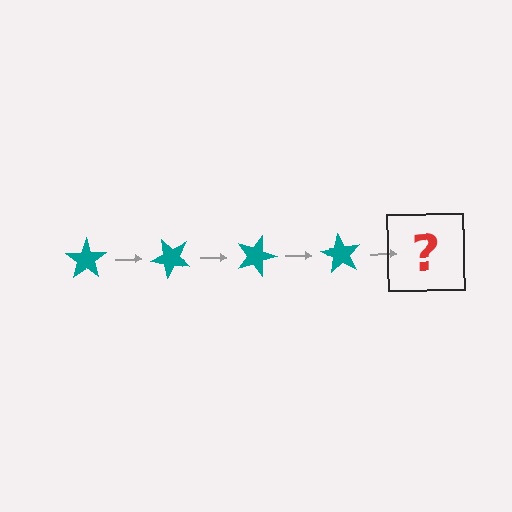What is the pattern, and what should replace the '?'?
The pattern is that the star rotates 45 degrees each step. The '?' should be a teal star rotated 180 degrees.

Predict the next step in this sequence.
The next step is a teal star rotated 180 degrees.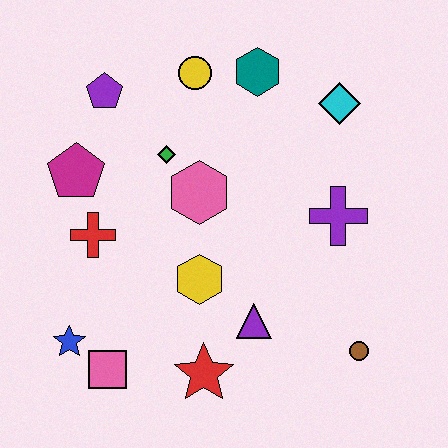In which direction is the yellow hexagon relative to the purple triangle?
The yellow hexagon is to the left of the purple triangle.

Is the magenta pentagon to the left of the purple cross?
Yes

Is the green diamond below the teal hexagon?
Yes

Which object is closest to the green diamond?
The pink hexagon is closest to the green diamond.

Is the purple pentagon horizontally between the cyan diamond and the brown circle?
No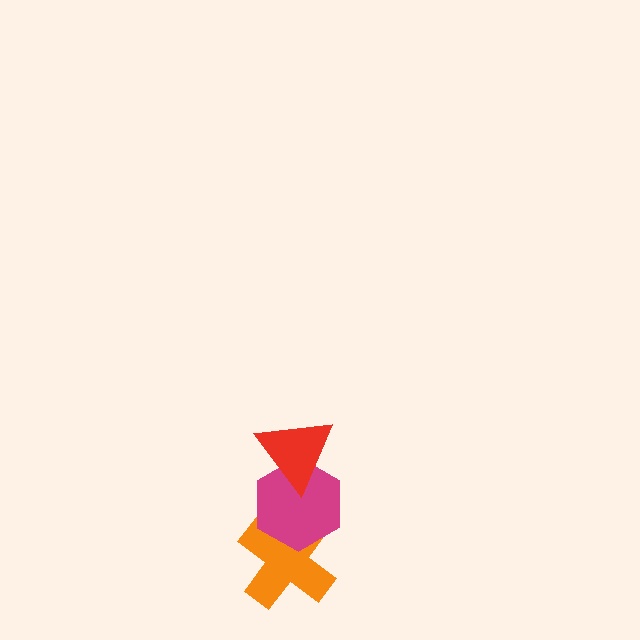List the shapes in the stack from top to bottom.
From top to bottom: the red triangle, the magenta hexagon, the orange cross.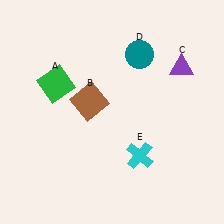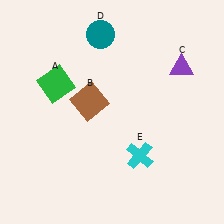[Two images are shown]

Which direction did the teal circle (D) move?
The teal circle (D) moved left.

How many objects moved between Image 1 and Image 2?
1 object moved between the two images.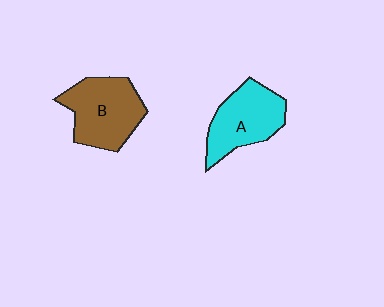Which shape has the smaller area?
Shape A (cyan).